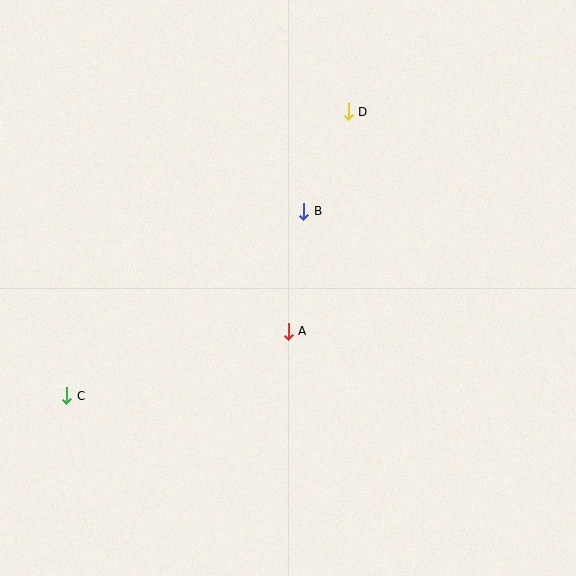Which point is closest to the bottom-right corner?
Point A is closest to the bottom-right corner.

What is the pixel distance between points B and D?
The distance between B and D is 109 pixels.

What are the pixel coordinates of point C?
Point C is at (67, 396).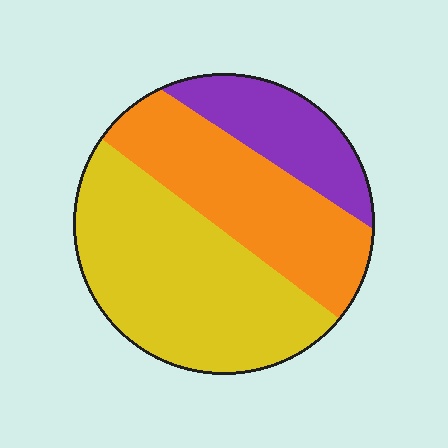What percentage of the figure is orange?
Orange takes up about one third (1/3) of the figure.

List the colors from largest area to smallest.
From largest to smallest: yellow, orange, purple.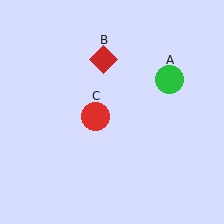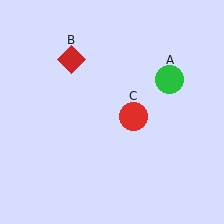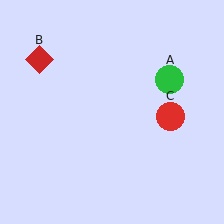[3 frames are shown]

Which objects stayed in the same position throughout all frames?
Green circle (object A) remained stationary.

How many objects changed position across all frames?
2 objects changed position: red diamond (object B), red circle (object C).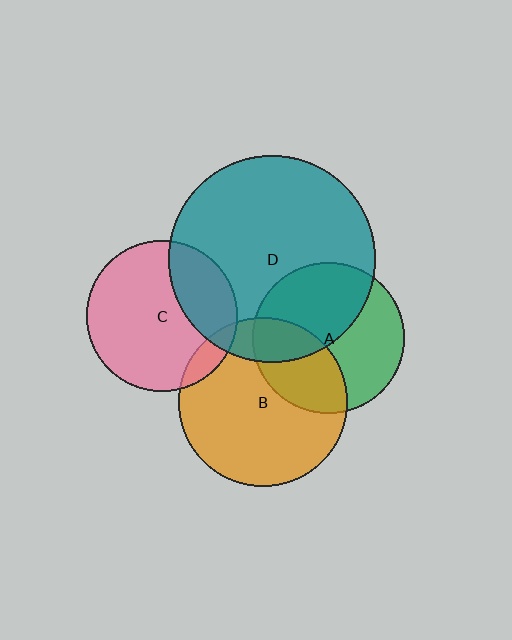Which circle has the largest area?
Circle D (teal).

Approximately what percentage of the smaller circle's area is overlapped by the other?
Approximately 15%.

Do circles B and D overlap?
Yes.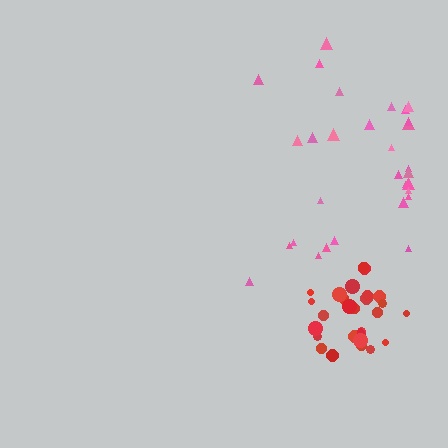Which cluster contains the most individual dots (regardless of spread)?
Pink (31).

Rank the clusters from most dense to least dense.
red, pink.